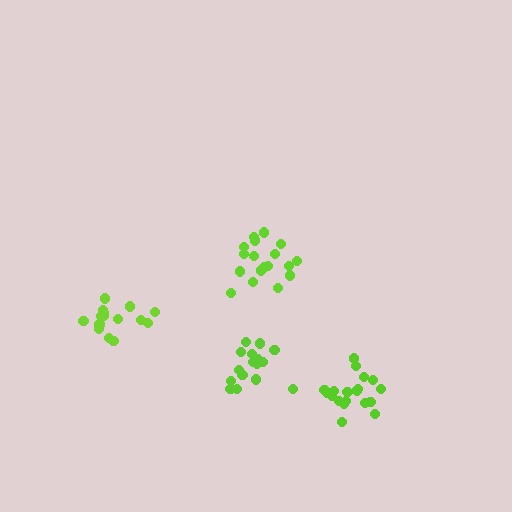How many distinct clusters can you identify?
There are 4 distinct clusters.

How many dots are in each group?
Group 1: 16 dots, Group 2: 15 dots, Group 3: 18 dots, Group 4: 19 dots (68 total).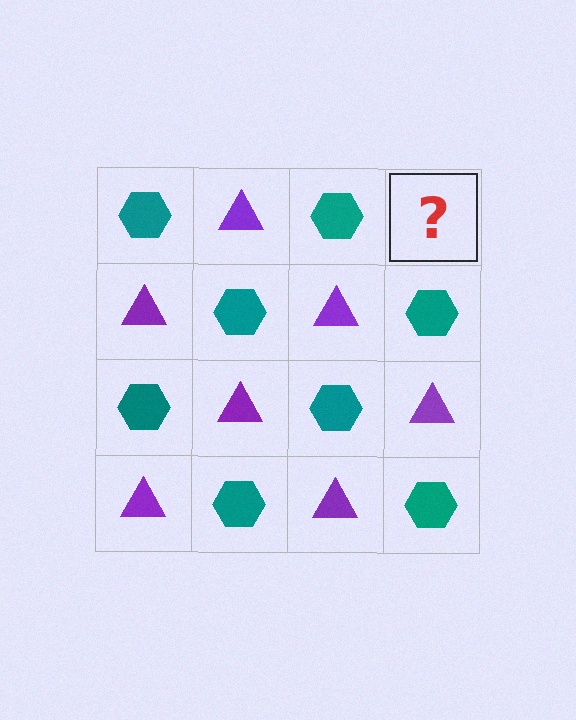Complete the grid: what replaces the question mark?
The question mark should be replaced with a purple triangle.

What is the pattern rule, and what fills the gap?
The rule is that it alternates teal hexagon and purple triangle in a checkerboard pattern. The gap should be filled with a purple triangle.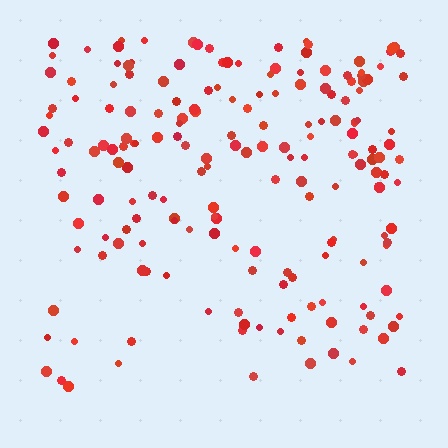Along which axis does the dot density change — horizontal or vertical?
Vertical.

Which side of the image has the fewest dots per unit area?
The bottom.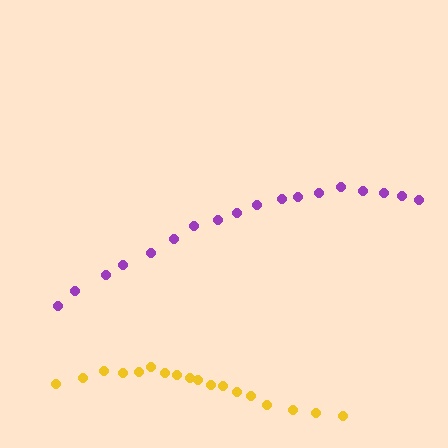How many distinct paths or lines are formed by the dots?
There are 2 distinct paths.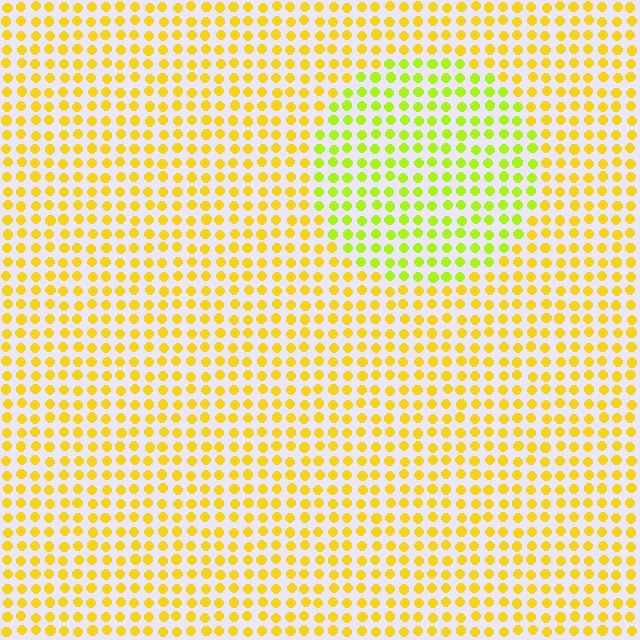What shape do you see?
I see a circle.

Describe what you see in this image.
The image is filled with small yellow elements in a uniform arrangement. A circle-shaped region is visible where the elements are tinted to a slightly different hue, forming a subtle color boundary.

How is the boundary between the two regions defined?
The boundary is defined purely by a slight shift in hue (about 31 degrees). Spacing, size, and orientation are identical on both sides.